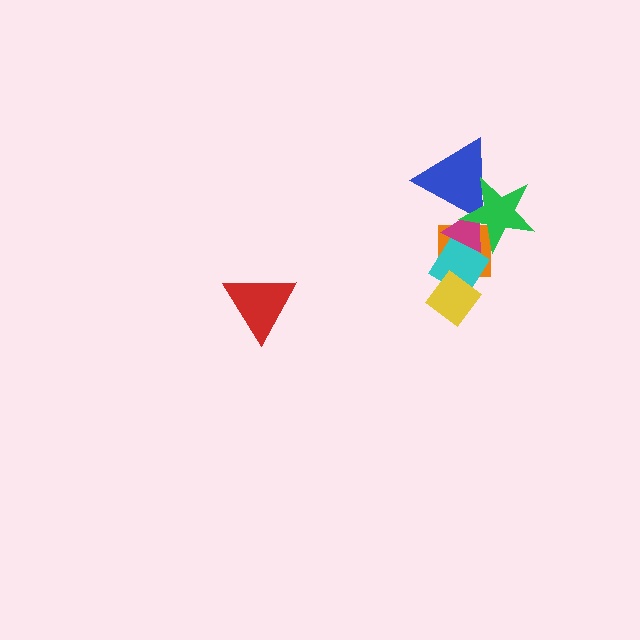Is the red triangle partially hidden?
No, no other shape covers it.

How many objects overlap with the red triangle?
0 objects overlap with the red triangle.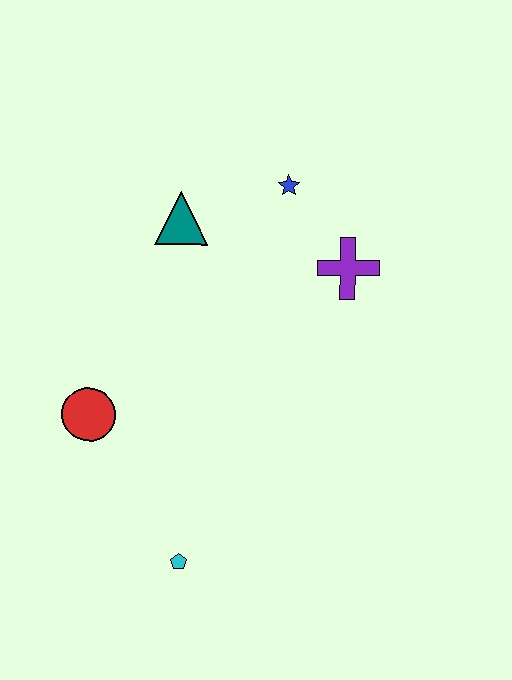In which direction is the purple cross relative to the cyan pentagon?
The purple cross is above the cyan pentagon.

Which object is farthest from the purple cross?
The cyan pentagon is farthest from the purple cross.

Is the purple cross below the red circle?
No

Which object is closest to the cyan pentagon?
The red circle is closest to the cyan pentagon.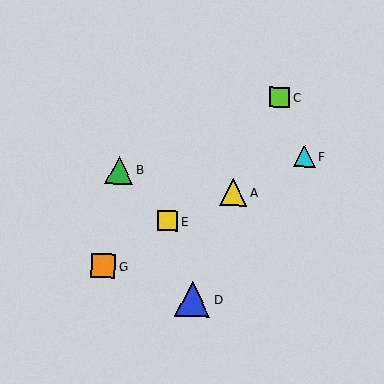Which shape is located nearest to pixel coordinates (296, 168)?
The cyan triangle (labeled F) at (305, 156) is nearest to that location.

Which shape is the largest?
The blue triangle (labeled D) is the largest.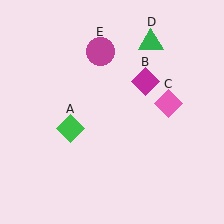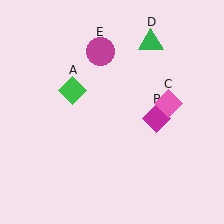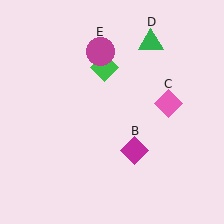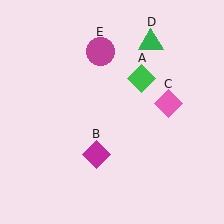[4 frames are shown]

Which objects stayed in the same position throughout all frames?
Pink diamond (object C) and green triangle (object D) and magenta circle (object E) remained stationary.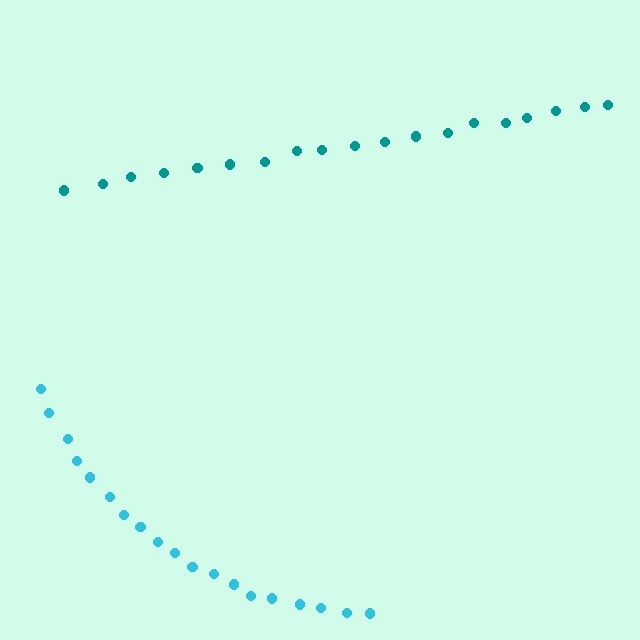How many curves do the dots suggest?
There are 2 distinct paths.